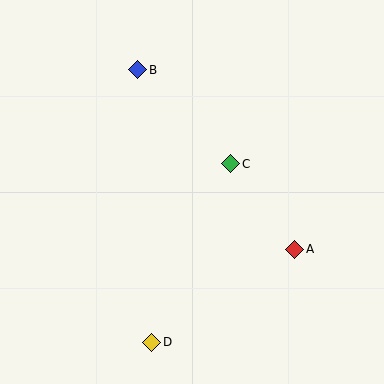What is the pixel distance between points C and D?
The distance between C and D is 195 pixels.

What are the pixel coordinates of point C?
Point C is at (231, 164).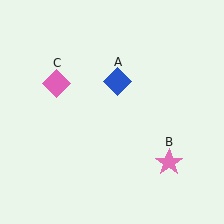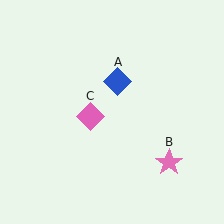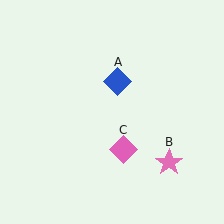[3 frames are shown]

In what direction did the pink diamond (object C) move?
The pink diamond (object C) moved down and to the right.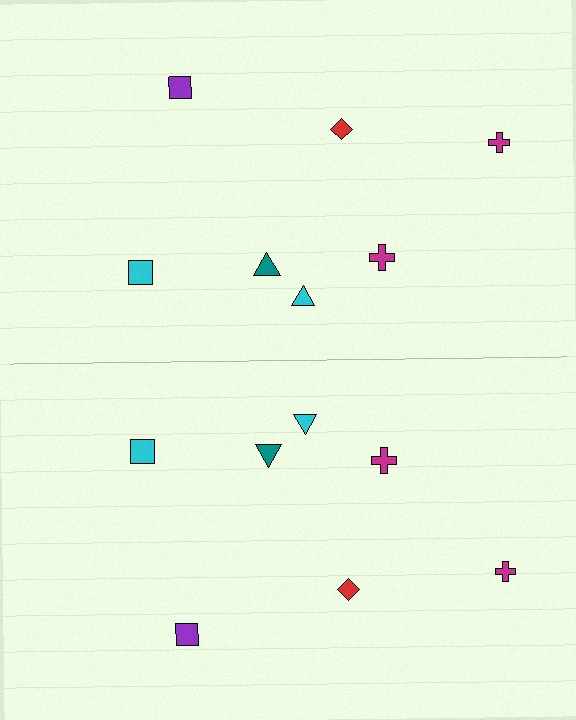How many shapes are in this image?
There are 14 shapes in this image.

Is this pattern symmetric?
Yes, this pattern has bilateral (reflection) symmetry.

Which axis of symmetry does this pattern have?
The pattern has a horizontal axis of symmetry running through the center of the image.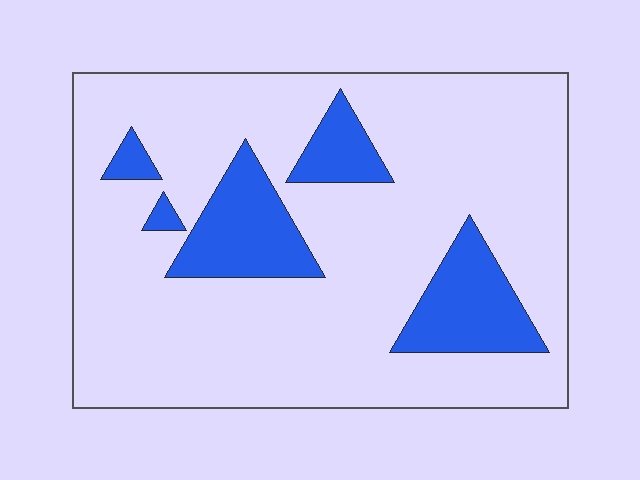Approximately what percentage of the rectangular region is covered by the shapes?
Approximately 20%.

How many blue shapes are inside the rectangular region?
5.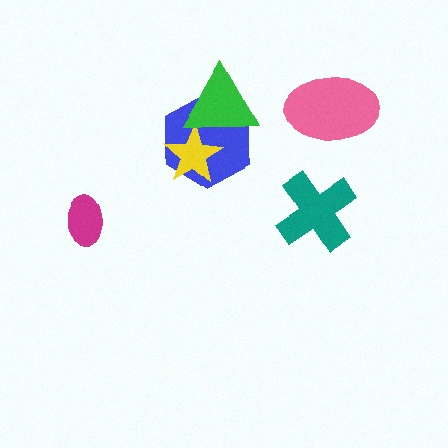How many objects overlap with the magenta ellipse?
0 objects overlap with the magenta ellipse.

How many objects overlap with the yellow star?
2 objects overlap with the yellow star.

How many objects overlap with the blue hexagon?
2 objects overlap with the blue hexagon.